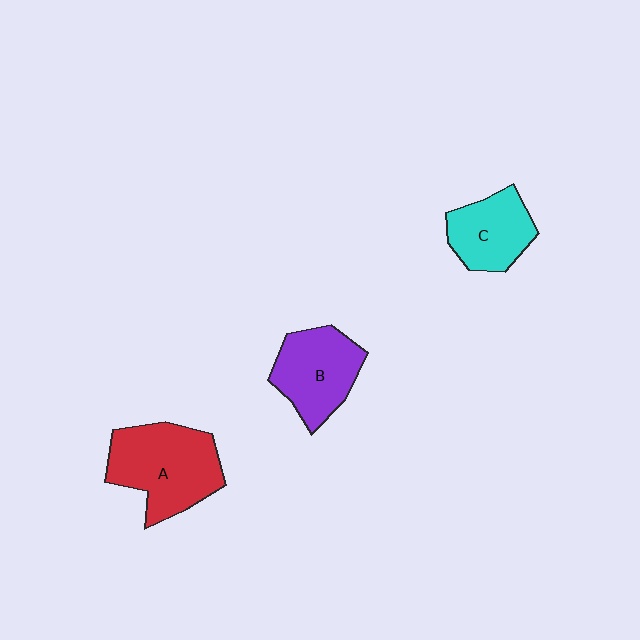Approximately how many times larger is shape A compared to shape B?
Approximately 1.3 times.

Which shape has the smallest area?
Shape C (cyan).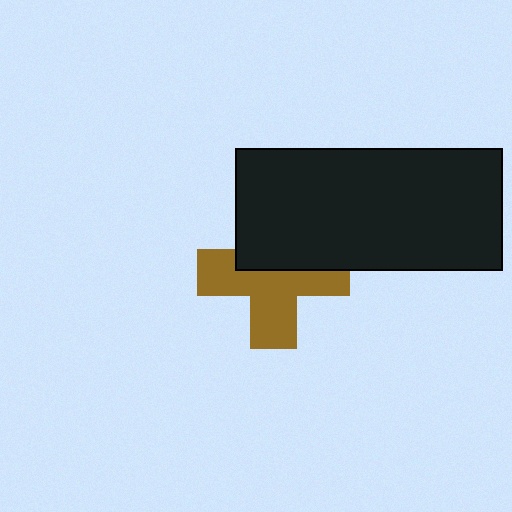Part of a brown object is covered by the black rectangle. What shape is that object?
It is a cross.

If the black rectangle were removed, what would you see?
You would see the complete brown cross.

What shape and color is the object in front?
The object in front is a black rectangle.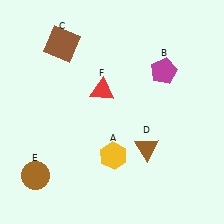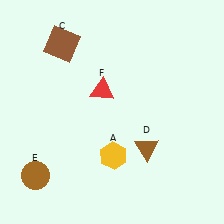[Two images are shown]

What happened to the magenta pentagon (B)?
The magenta pentagon (B) was removed in Image 2. It was in the top-right area of Image 1.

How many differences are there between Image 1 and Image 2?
There is 1 difference between the two images.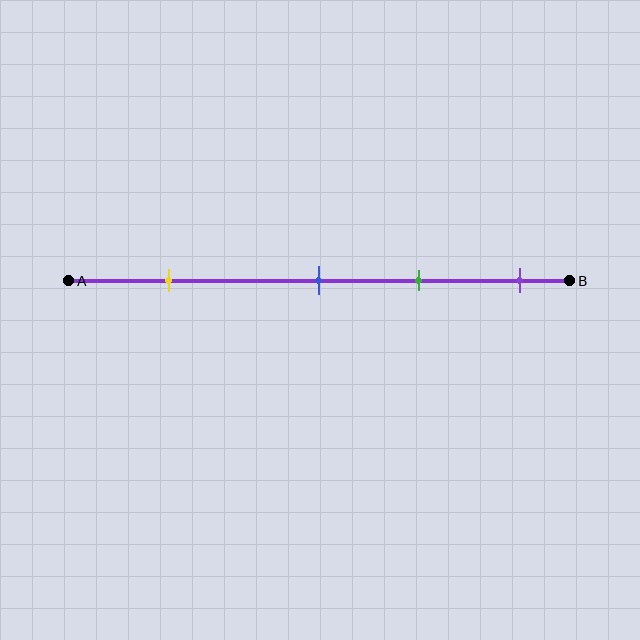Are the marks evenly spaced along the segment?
No, the marks are not evenly spaced.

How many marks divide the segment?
There are 4 marks dividing the segment.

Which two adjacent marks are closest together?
The blue and green marks are the closest adjacent pair.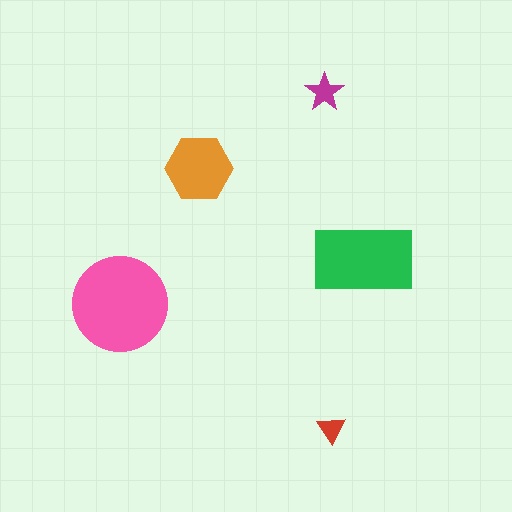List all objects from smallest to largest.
The red triangle, the magenta star, the orange hexagon, the green rectangle, the pink circle.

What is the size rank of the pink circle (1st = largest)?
1st.